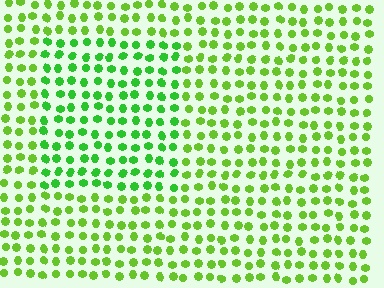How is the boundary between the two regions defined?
The boundary is defined purely by a slight shift in hue (about 24 degrees). Spacing, size, and orientation are identical on both sides.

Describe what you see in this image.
The image is filled with small lime elements in a uniform arrangement. A rectangle-shaped region is visible where the elements are tinted to a slightly different hue, forming a subtle color boundary.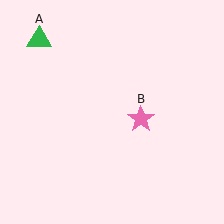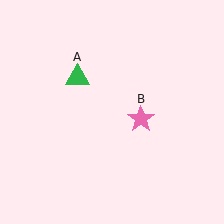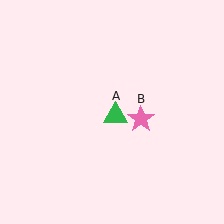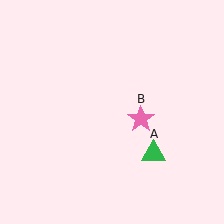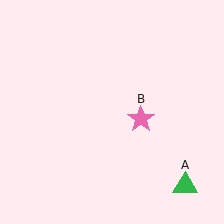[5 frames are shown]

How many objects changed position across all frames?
1 object changed position: green triangle (object A).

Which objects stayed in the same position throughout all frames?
Pink star (object B) remained stationary.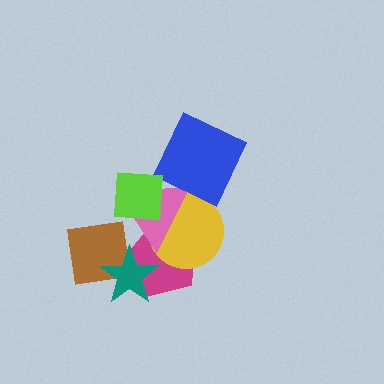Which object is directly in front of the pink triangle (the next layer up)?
The blue diamond is directly in front of the pink triangle.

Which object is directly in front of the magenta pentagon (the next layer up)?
The yellow circle is directly in front of the magenta pentagon.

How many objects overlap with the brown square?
3 objects overlap with the brown square.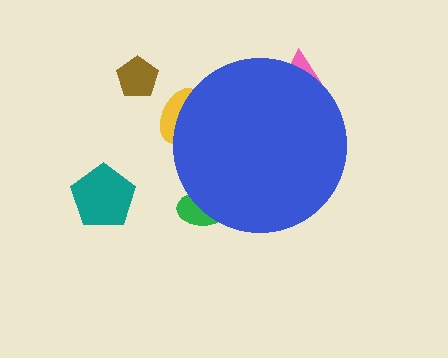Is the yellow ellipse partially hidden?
Yes, the yellow ellipse is partially hidden behind the blue circle.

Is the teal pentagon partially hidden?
No, the teal pentagon is fully visible.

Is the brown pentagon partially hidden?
No, the brown pentagon is fully visible.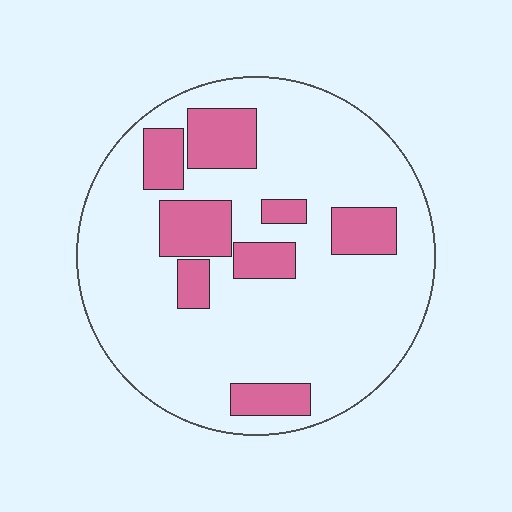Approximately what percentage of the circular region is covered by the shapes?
Approximately 20%.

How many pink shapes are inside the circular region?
8.